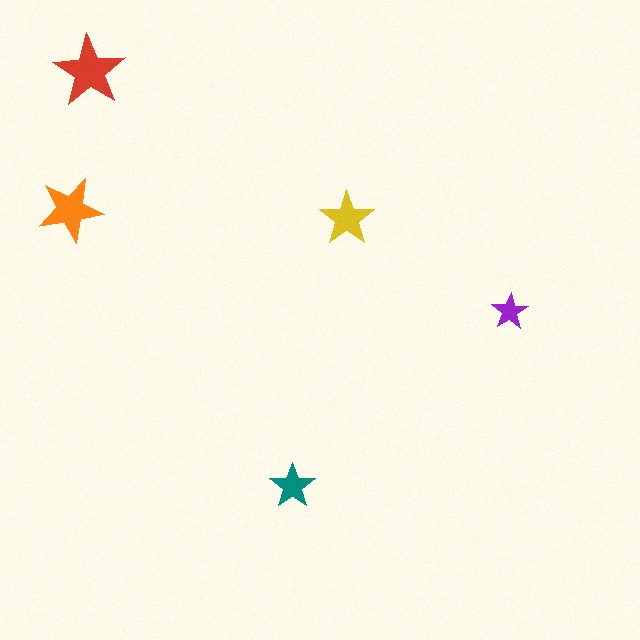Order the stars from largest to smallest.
the red one, the orange one, the yellow one, the teal one, the purple one.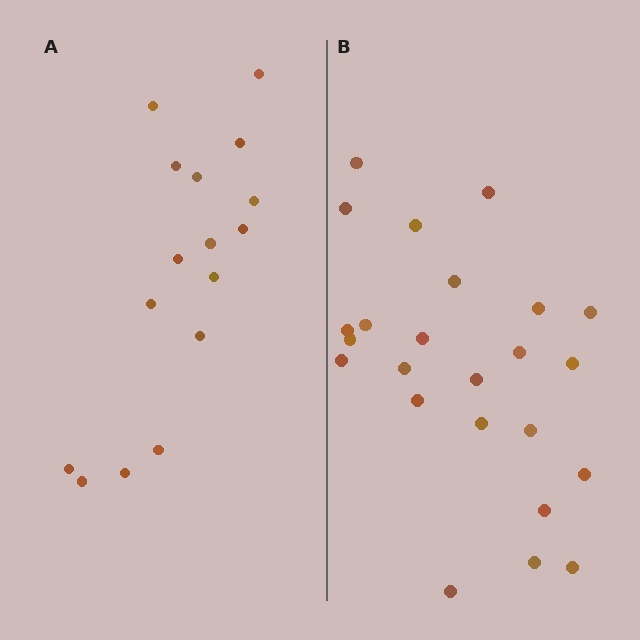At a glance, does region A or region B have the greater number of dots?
Region B (the right region) has more dots.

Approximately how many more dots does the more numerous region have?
Region B has roughly 8 or so more dots than region A.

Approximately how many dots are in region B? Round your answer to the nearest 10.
About 20 dots. (The exact count is 24, which rounds to 20.)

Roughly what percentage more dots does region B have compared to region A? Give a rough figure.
About 50% more.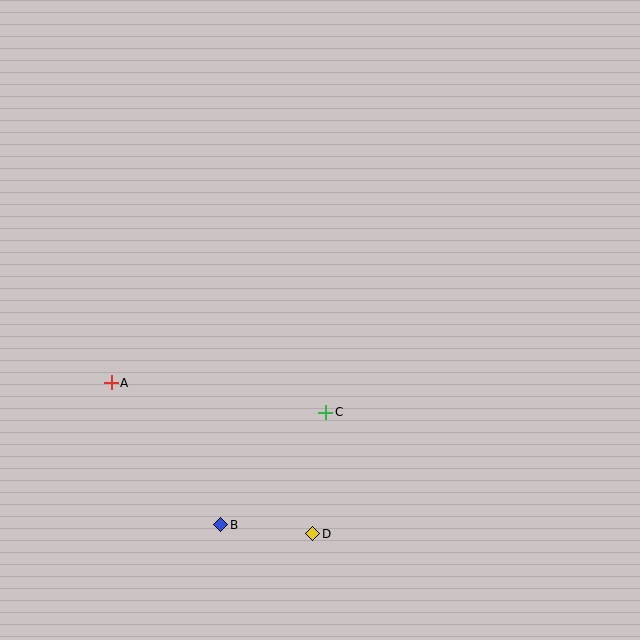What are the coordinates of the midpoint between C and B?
The midpoint between C and B is at (273, 469).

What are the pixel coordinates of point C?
Point C is at (326, 412).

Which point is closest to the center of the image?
Point C at (326, 412) is closest to the center.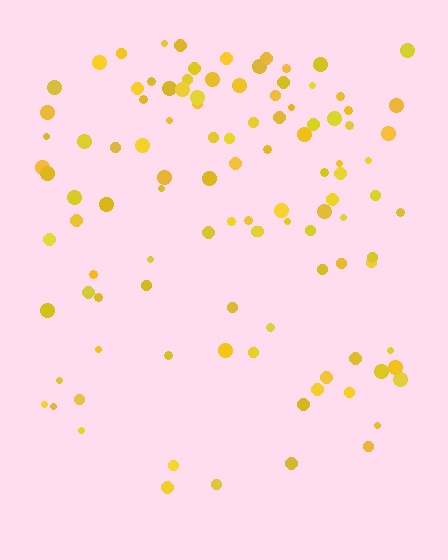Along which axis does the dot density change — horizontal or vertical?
Vertical.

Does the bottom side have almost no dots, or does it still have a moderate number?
Still a moderate number, just noticeably fewer than the top.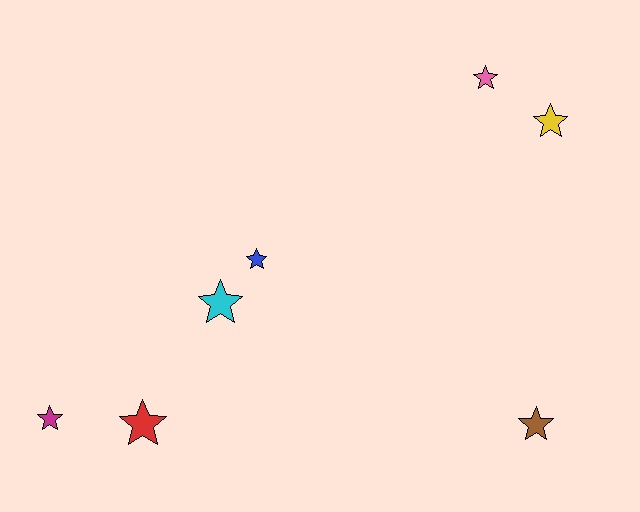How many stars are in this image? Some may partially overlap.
There are 7 stars.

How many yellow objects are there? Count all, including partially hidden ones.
There is 1 yellow object.